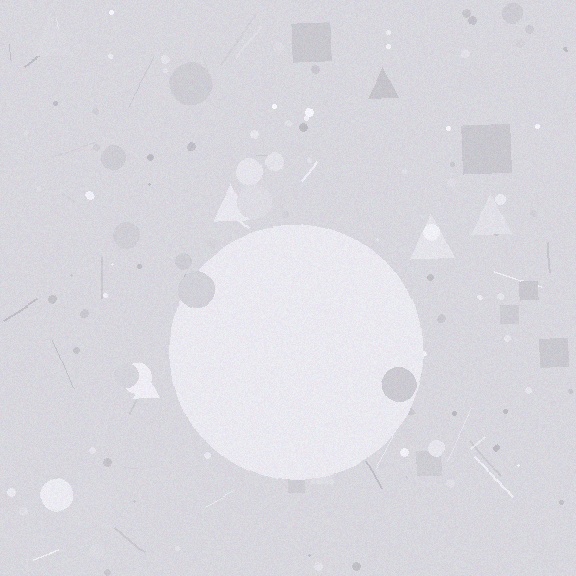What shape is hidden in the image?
A circle is hidden in the image.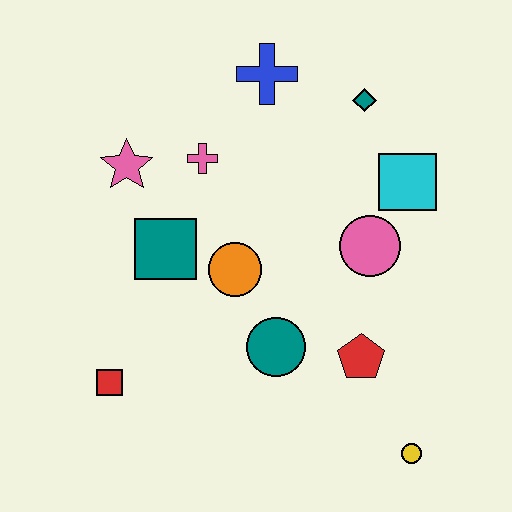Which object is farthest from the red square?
The teal diamond is farthest from the red square.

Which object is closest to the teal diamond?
The cyan square is closest to the teal diamond.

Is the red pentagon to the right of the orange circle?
Yes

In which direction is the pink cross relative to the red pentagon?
The pink cross is above the red pentagon.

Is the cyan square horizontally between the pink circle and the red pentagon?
No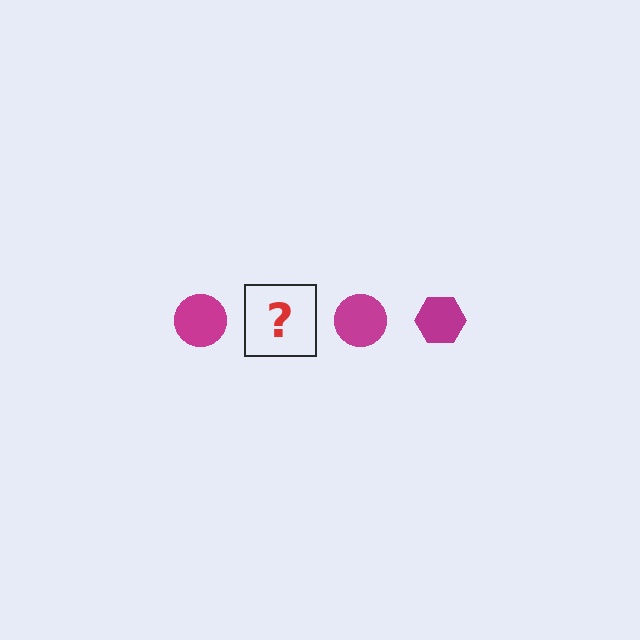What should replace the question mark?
The question mark should be replaced with a magenta hexagon.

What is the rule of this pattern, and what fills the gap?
The rule is that the pattern cycles through circle, hexagon shapes in magenta. The gap should be filled with a magenta hexagon.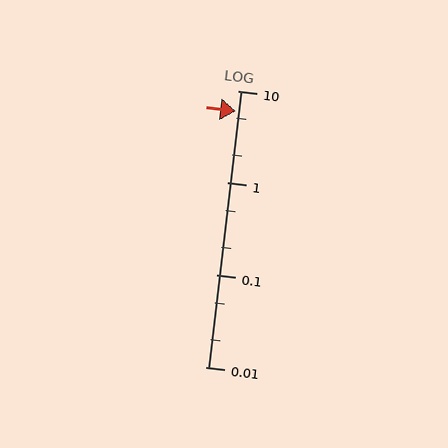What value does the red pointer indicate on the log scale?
The pointer indicates approximately 6.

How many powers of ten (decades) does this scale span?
The scale spans 3 decades, from 0.01 to 10.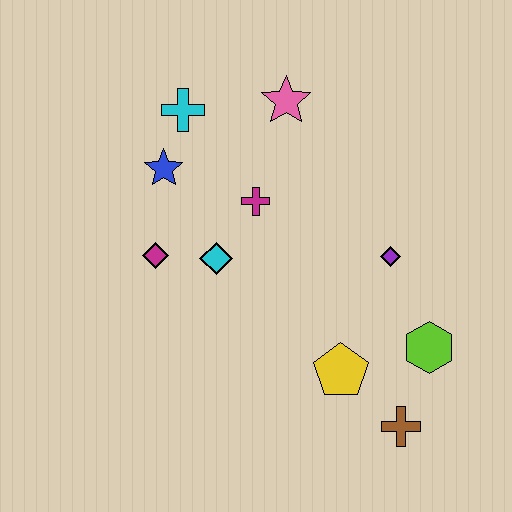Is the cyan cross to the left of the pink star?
Yes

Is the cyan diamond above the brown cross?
Yes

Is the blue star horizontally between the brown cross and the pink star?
No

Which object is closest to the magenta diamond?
The cyan diamond is closest to the magenta diamond.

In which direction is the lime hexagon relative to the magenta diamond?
The lime hexagon is to the right of the magenta diamond.